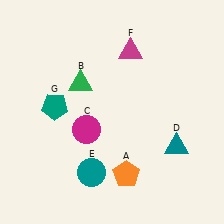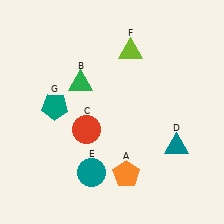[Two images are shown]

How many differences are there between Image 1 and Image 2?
There are 2 differences between the two images.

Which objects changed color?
C changed from magenta to red. F changed from magenta to lime.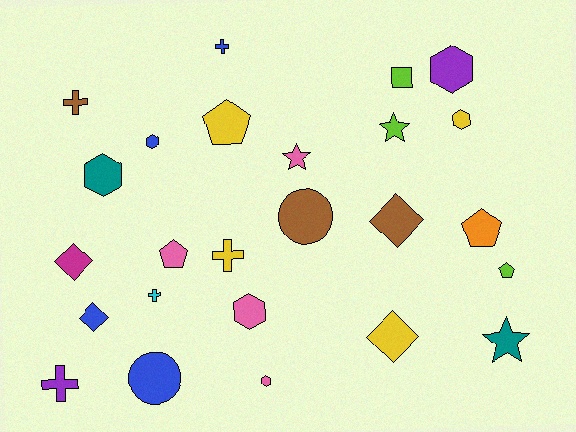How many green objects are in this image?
There are no green objects.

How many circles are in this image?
There are 2 circles.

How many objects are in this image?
There are 25 objects.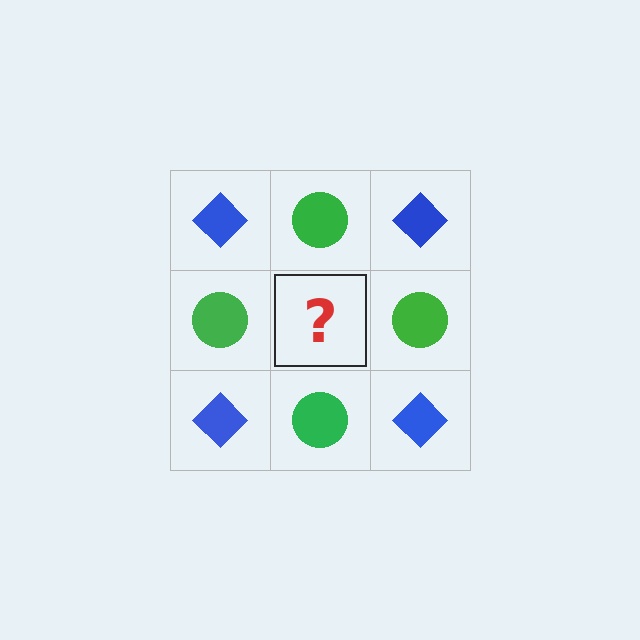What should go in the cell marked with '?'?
The missing cell should contain a blue diamond.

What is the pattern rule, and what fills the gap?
The rule is that it alternates blue diamond and green circle in a checkerboard pattern. The gap should be filled with a blue diamond.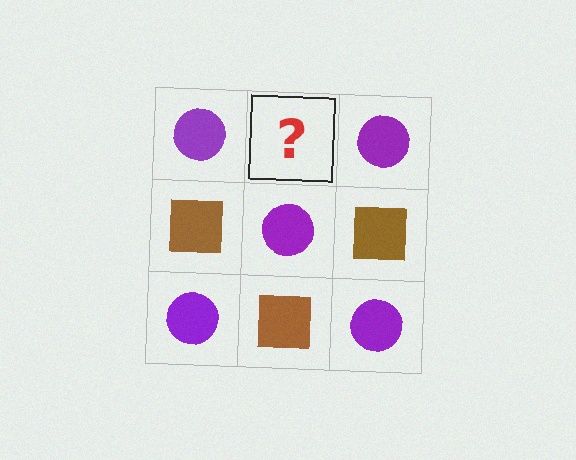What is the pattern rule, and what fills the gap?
The rule is that it alternates purple circle and brown square in a checkerboard pattern. The gap should be filled with a brown square.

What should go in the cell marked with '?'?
The missing cell should contain a brown square.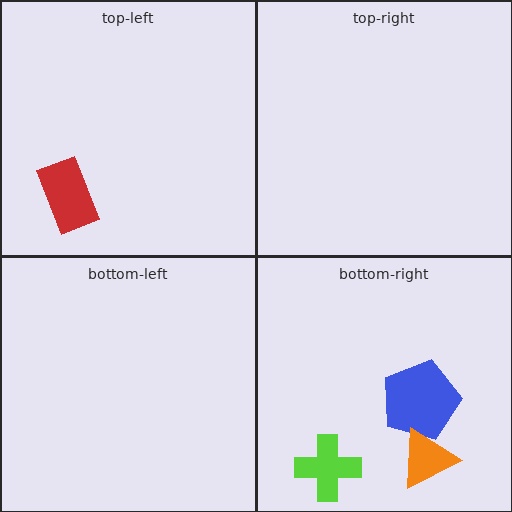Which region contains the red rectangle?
The top-left region.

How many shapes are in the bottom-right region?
3.